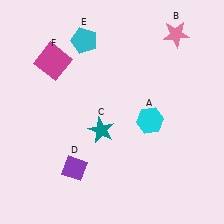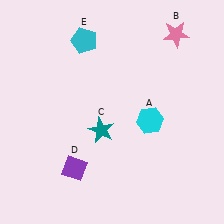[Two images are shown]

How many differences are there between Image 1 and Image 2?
There is 1 difference between the two images.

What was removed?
The magenta square (F) was removed in Image 2.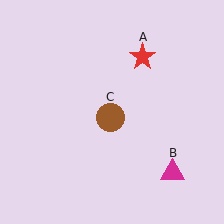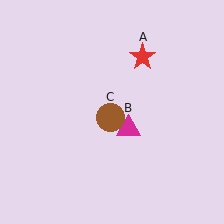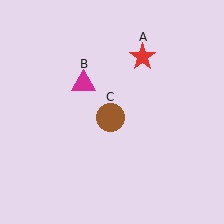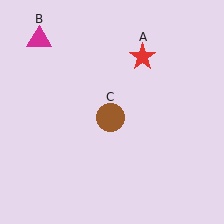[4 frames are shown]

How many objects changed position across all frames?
1 object changed position: magenta triangle (object B).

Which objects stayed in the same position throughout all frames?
Red star (object A) and brown circle (object C) remained stationary.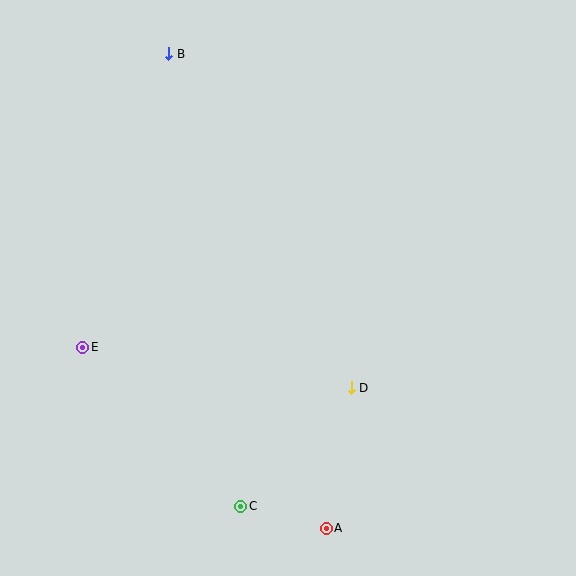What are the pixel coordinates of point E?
Point E is at (83, 347).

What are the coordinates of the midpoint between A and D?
The midpoint between A and D is at (339, 458).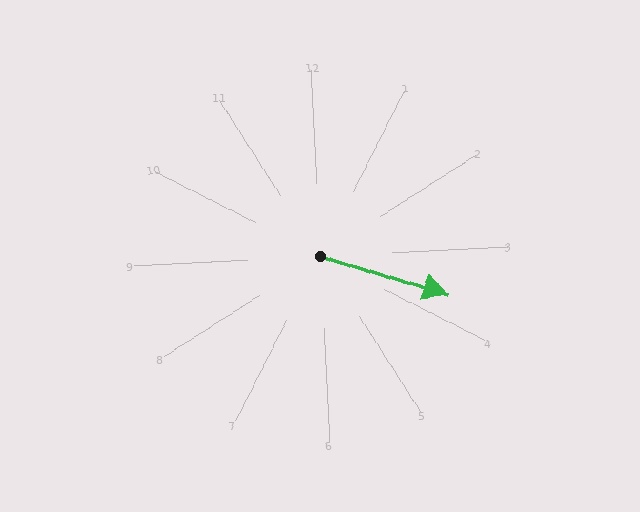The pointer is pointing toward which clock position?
Roughly 4 o'clock.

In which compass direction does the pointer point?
East.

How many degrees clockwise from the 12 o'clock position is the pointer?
Approximately 109 degrees.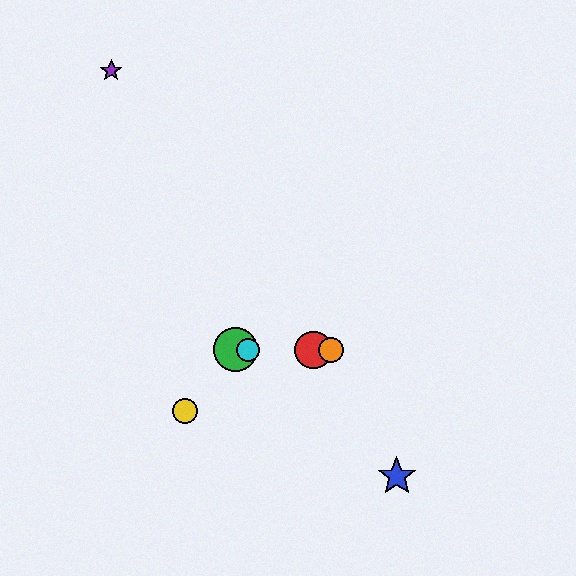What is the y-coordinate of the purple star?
The purple star is at y≈71.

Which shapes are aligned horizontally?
The red circle, the green circle, the orange circle, the cyan circle are aligned horizontally.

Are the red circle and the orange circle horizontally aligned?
Yes, both are at y≈350.